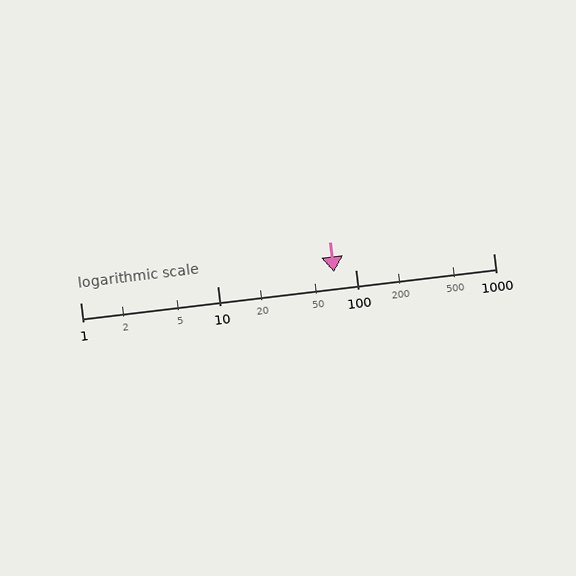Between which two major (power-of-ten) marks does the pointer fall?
The pointer is between 10 and 100.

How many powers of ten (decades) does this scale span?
The scale spans 3 decades, from 1 to 1000.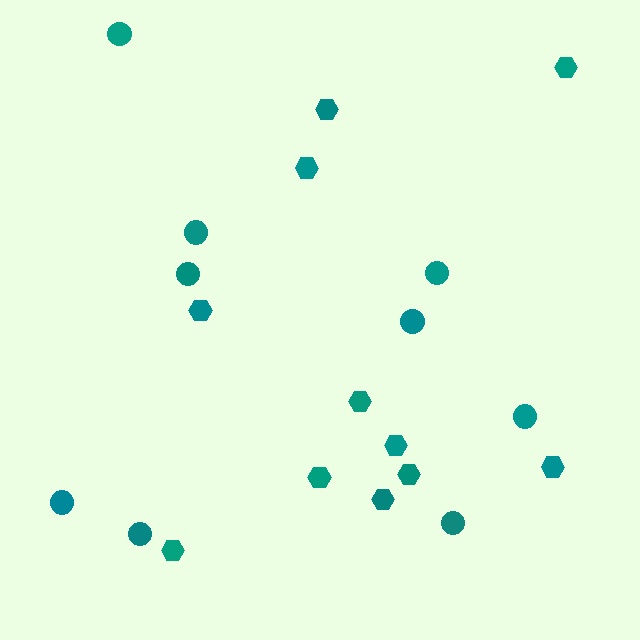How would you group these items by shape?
There are 2 groups: one group of circles (9) and one group of hexagons (11).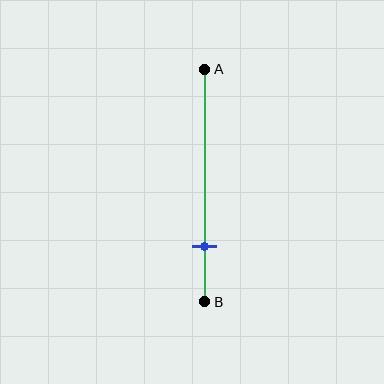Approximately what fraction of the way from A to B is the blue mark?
The blue mark is approximately 75% of the way from A to B.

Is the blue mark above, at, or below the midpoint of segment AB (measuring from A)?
The blue mark is below the midpoint of segment AB.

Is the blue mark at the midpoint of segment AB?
No, the mark is at about 75% from A, not at the 50% midpoint.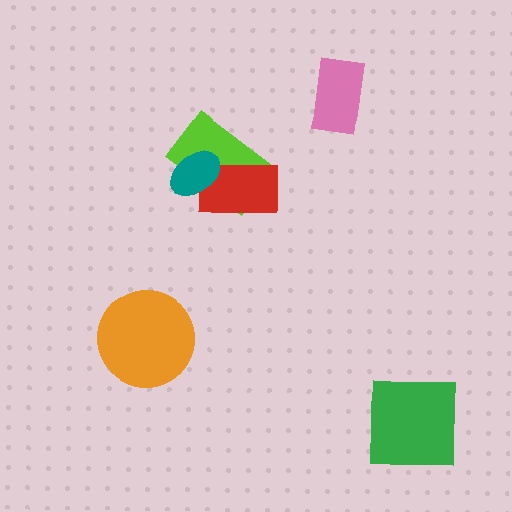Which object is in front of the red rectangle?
The teal ellipse is in front of the red rectangle.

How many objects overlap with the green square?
0 objects overlap with the green square.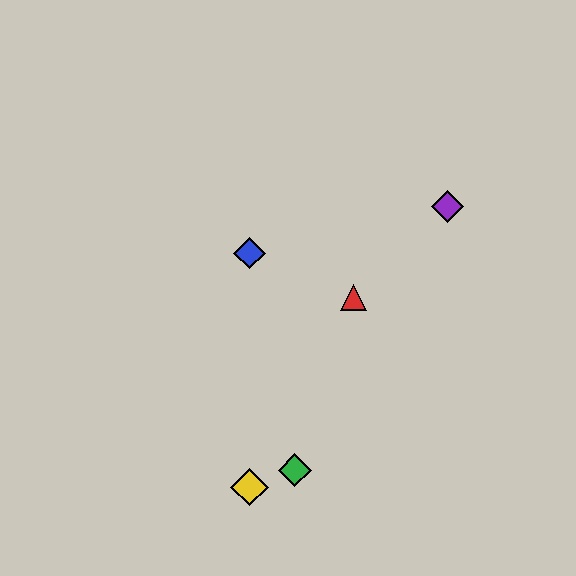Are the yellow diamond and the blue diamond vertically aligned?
Yes, both are at x≈249.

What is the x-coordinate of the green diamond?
The green diamond is at x≈295.